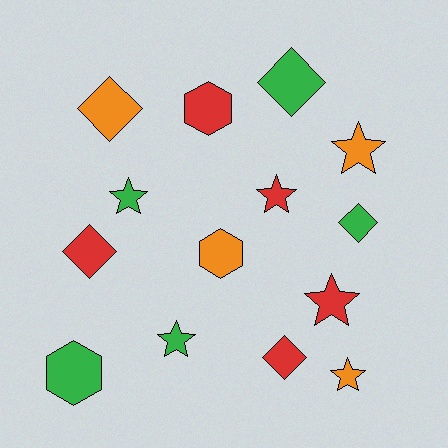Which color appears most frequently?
Green, with 5 objects.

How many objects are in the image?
There are 14 objects.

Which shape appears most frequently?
Star, with 6 objects.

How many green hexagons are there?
There is 1 green hexagon.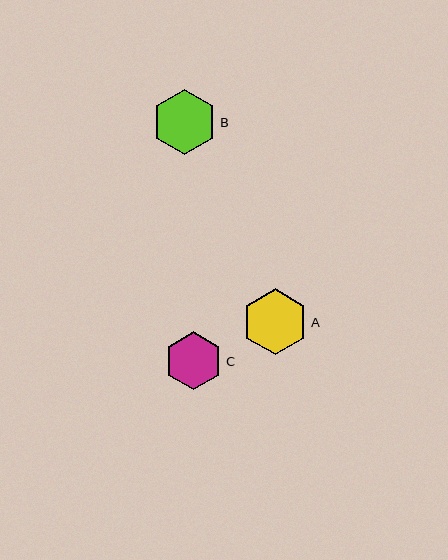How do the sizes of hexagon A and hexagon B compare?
Hexagon A and hexagon B are approximately the same size.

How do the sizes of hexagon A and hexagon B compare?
Hexagon A and hexagon B are approximately the same size.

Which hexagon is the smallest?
Hexagon C is the smallest with a size of approximately 58 pixels.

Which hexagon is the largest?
Hexagon A is the largest with a size of approximately 66 pixels.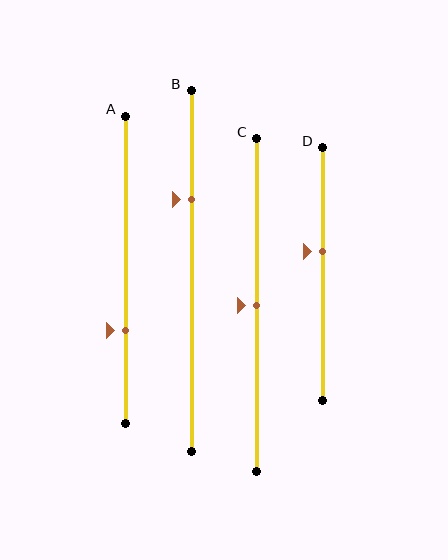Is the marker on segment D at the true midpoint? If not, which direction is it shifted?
No, the marker on segment D is shifted upward by about 9% of the segment length.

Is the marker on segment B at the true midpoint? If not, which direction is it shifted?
No, the marker on segment B is shifted upward by about 20% of the segment length.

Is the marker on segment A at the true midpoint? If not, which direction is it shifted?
No, the marker on segment A is shifted downward by about 20% of the segment length.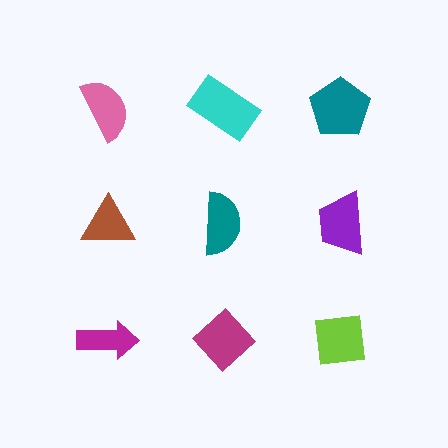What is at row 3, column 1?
A magenta arrow.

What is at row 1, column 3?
A teal pentagon.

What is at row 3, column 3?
A lime square.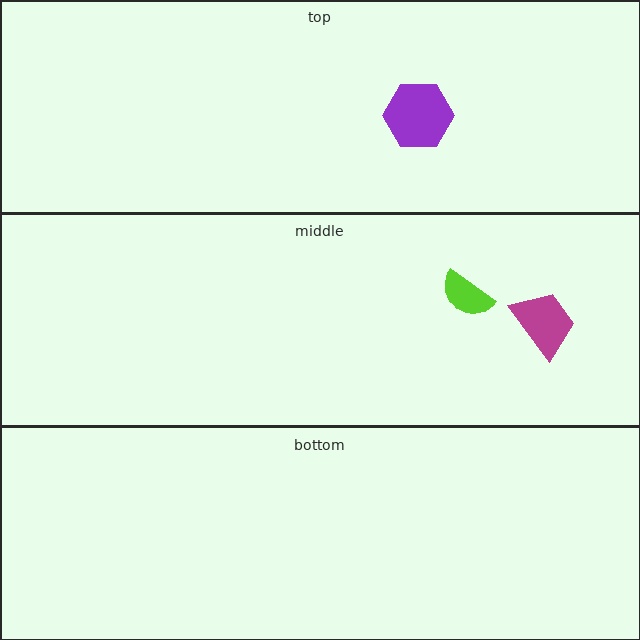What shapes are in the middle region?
The magenta trapezoid, the lime semicircle.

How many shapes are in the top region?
1.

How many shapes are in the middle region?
2.